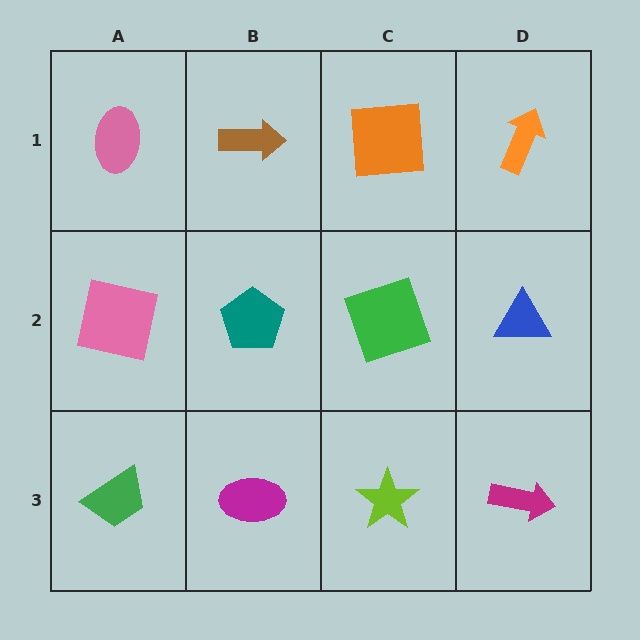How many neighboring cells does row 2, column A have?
3.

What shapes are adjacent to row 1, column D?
A blue triangle (row 2, column D), an orange square (row 1, column C).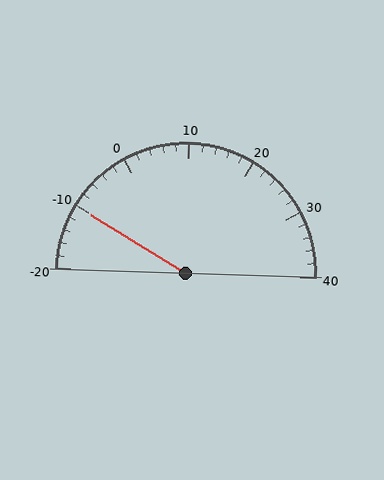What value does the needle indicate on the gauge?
The needle indicates approximately -10.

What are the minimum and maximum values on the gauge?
The gauge ranges from -20 to 40.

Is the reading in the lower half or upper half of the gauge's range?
The reading is in the lower half of the range (-20 to 40).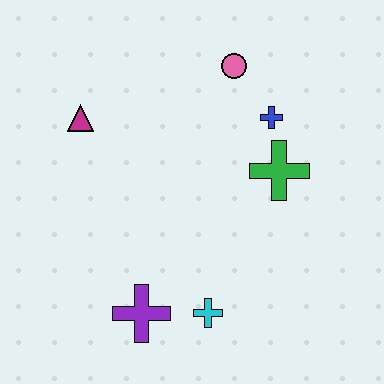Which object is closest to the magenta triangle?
The pink circle is closest to the magenta triangle.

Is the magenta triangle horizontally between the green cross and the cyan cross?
No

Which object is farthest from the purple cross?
The pink circle is farthest from the purple cross.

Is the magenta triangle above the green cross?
Yes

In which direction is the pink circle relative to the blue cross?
The pink circle is above the blue cross.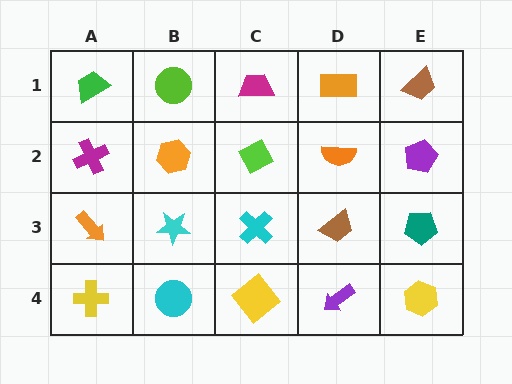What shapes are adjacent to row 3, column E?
A purple pentagon (row 2, column E), a yellow hexagon (row 4, column E), a brown trapezoid (row 3, column D).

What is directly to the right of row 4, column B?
A yellow diamond.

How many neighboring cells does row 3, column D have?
4.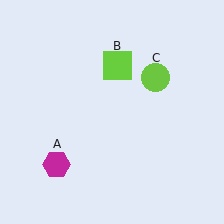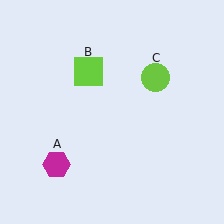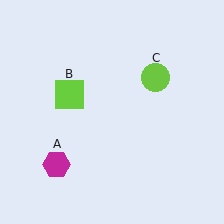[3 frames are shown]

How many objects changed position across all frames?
1 object changed position: lime square (object B).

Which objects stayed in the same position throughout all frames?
Magenta hexagon (object A) and lime circle (object C) remained stationary.